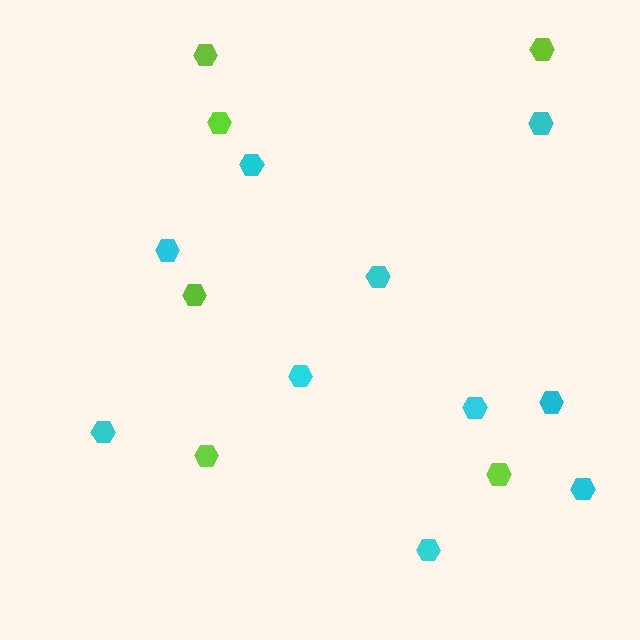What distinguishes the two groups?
There are 2 groups: one group of lime hexagons (6) and one group of cyan hexagons (10).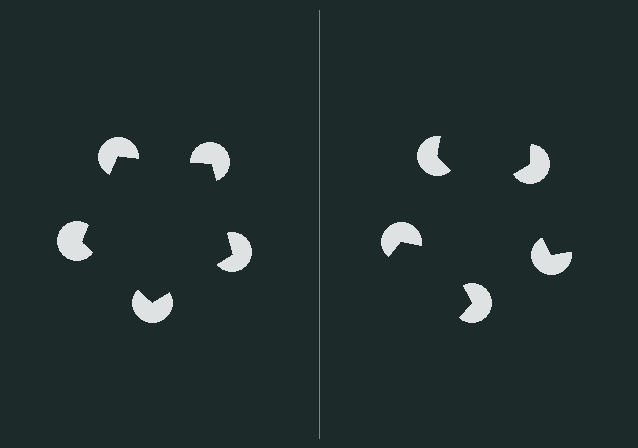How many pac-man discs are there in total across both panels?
10 — 5 on each side.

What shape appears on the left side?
An illusory pentagon.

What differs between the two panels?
The pac-man discs are positioned identically on both sides; only the wedge orientations differ. On the left they align to a pentagon; on the right they are misaligned.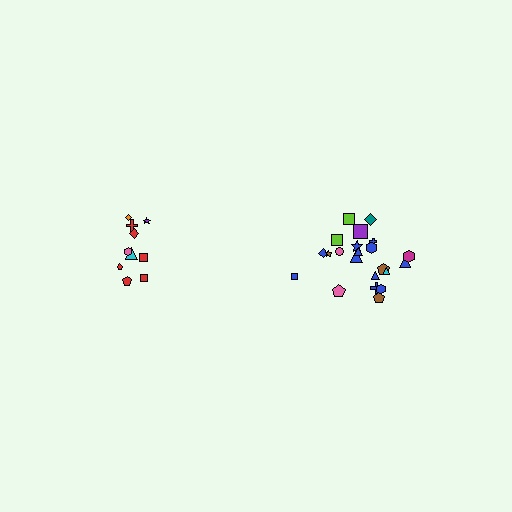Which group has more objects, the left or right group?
The right group.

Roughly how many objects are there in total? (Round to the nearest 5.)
Roughly 30 objects in total.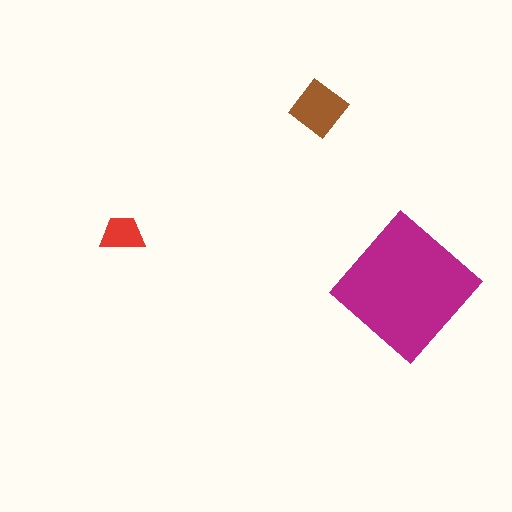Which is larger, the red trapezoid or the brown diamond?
The brown diamond.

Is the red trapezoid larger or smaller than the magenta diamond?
Smaller.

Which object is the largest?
The magenta diamond.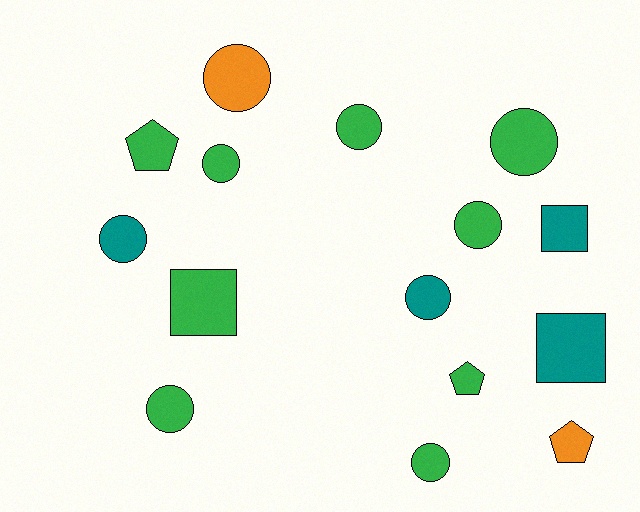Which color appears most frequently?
Green, with 9 objects.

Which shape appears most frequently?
Circle, with 9 objects.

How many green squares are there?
There is 1 green square.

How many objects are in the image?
There are 15 objects.